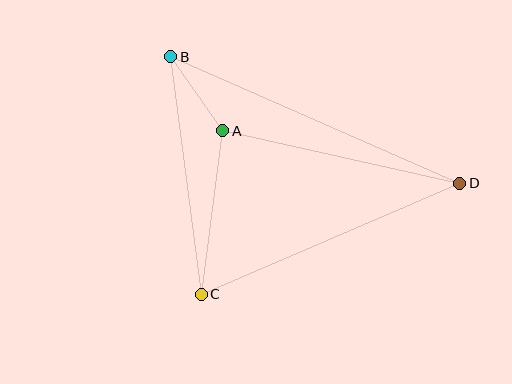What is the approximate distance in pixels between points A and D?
The distance between A and D is approximately 242 pixels.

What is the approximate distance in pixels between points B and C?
The distance between B and C is approximately 239 pixels.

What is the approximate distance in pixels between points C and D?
The distance between C and D is approximately 281 pixels.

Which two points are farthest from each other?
Points B and D are farthest from each other.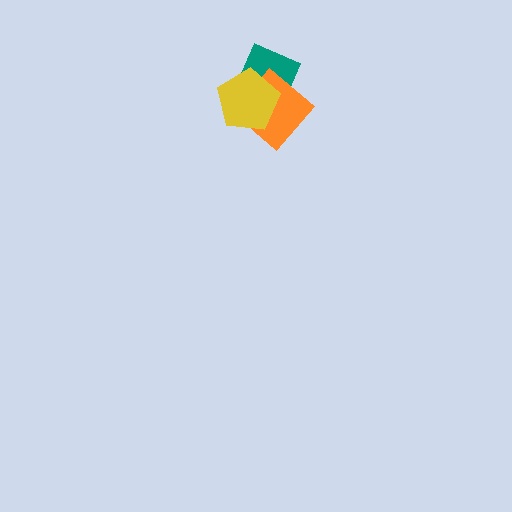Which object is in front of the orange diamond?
The yellow pentagon is in front of the orange diamond.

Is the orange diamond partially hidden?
Yes, it is partially covered by another shape.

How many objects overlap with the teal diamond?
2 objects overlap with the teal diamond.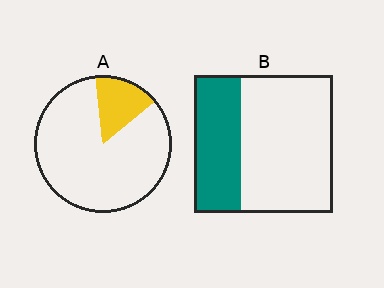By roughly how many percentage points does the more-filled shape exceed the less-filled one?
By roughly 20 percentage points (B over A).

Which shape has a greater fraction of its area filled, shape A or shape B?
Shape B.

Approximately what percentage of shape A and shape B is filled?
A is approximately 15% and B is approximately 35%.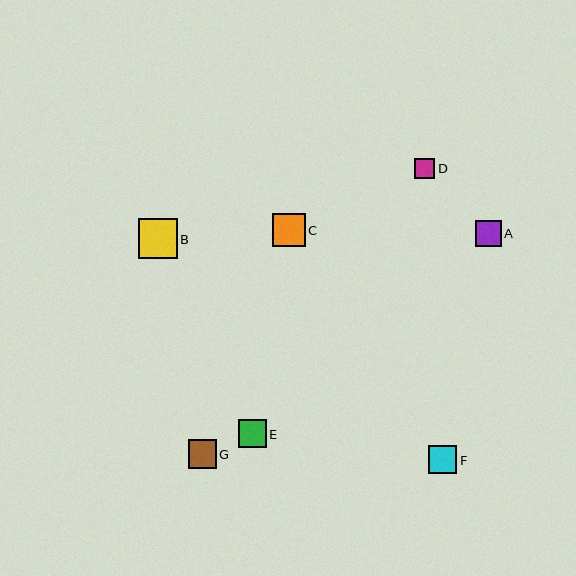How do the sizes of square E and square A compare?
Square E and square A are approximately the same size.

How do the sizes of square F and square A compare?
Square F and square A are approximately the same size.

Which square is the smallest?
Square D is the smallest with a size of approximately 20 pixels.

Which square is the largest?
Square B is the largest with a size of approximately 39 pixels.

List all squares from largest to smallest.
From largest to smallest: B, C, G, E, F, A, D.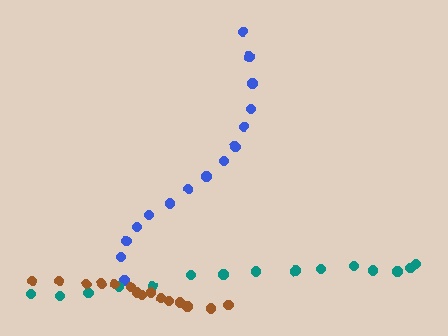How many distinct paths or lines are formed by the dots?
There are 3 distinct paths.